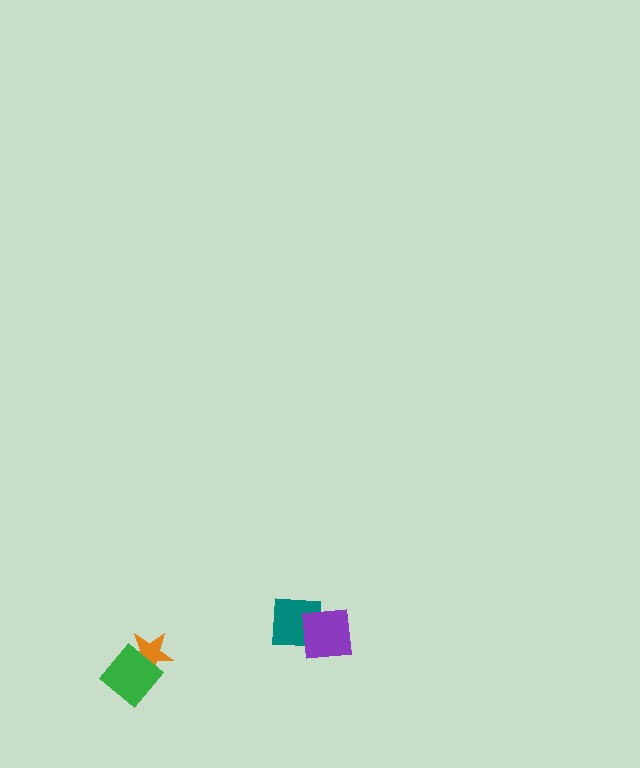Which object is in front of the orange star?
The green diamond is in front of the orange star.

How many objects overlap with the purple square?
1 object overlaps with the purple square.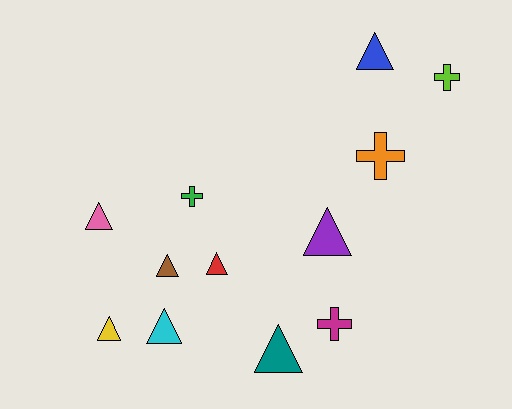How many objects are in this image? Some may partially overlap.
There are 12 objects.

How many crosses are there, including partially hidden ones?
There are 4 crosses.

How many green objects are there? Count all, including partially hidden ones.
There is 1 green object.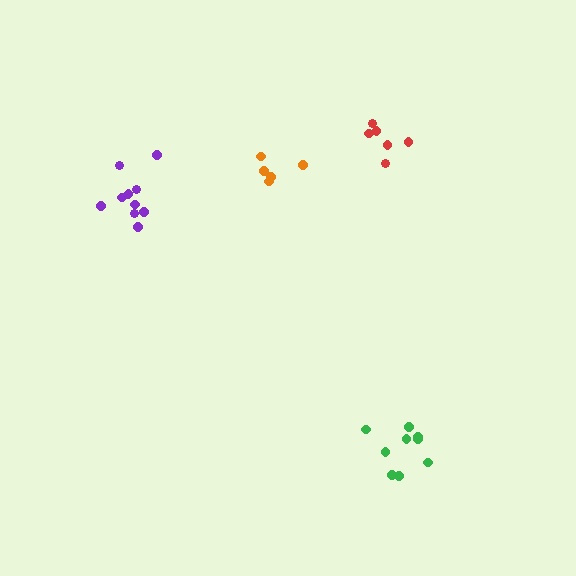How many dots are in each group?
Group 1: 9 dots, Group 2: 6 dots, Group 3: 5 dots, Group 4: 10 dots (30 total).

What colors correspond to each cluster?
The clusters are colored: green, red, orange, purple.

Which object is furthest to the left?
The purple cluster is leftmost.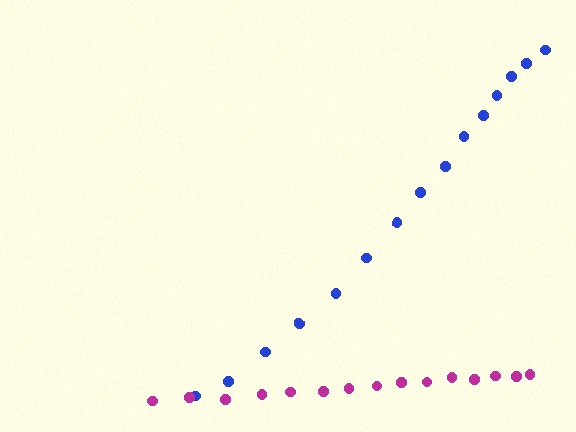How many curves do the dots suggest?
There are 2 distinct paths.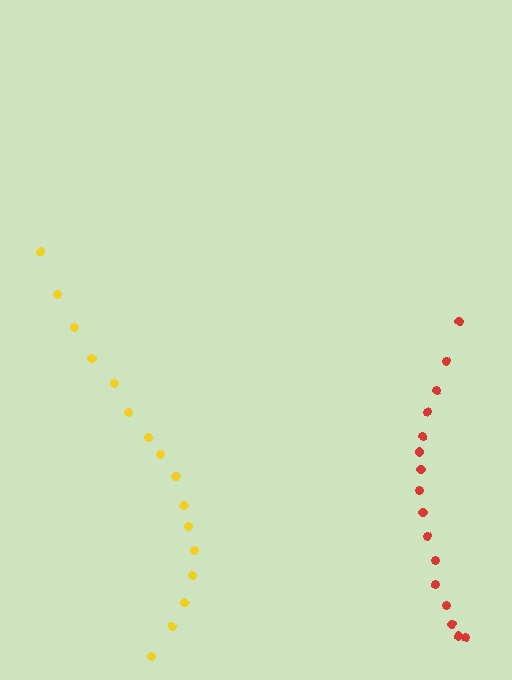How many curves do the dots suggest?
There are 2 distinct paths.